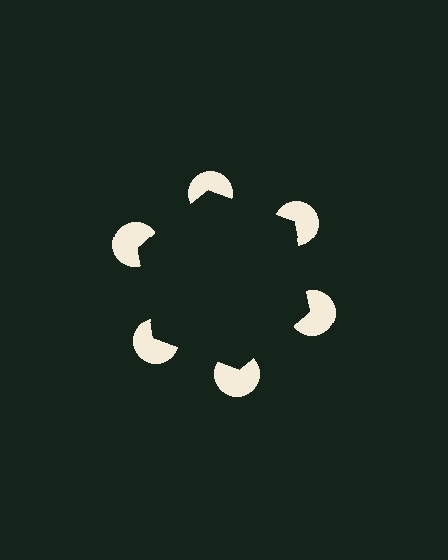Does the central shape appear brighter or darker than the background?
It typically appears slightly darker than the background, even though no actual brightness change is drawn.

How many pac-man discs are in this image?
There are 6 — one at each vertex of the illusory hexagon.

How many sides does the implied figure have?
6 sides.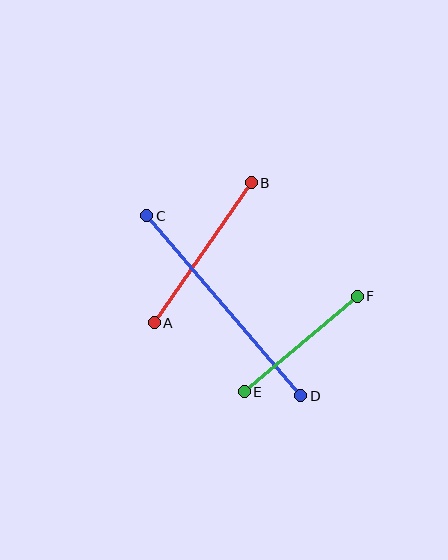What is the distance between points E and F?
The distance is approximately 148 pixels.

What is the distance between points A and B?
The distance is approximately 171 pixels.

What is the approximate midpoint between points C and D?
The midpoint is at approximately (224, 306) pixels.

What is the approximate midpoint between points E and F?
The midpoint is at approximately (301, 344) pixels.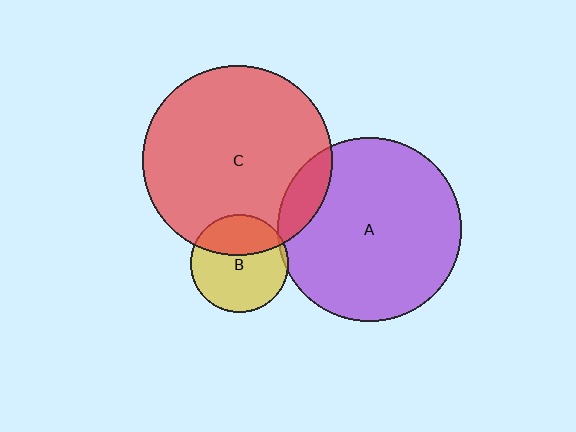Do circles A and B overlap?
Yes.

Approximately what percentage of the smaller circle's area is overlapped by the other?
Approximately 5%.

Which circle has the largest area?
Circle C (red).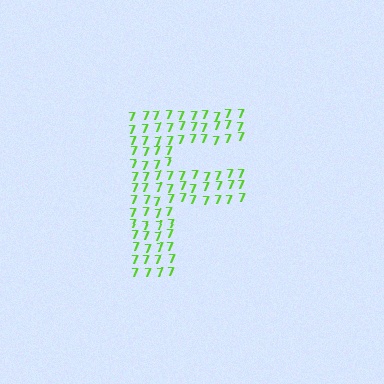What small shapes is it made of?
It is made of small digit 7's.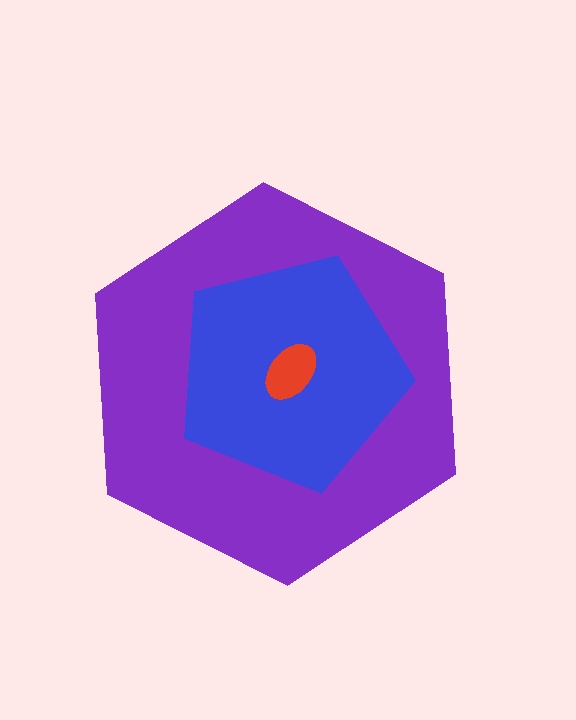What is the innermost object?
The red ellipse.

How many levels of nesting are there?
3.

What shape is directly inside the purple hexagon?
The blue pentagon.